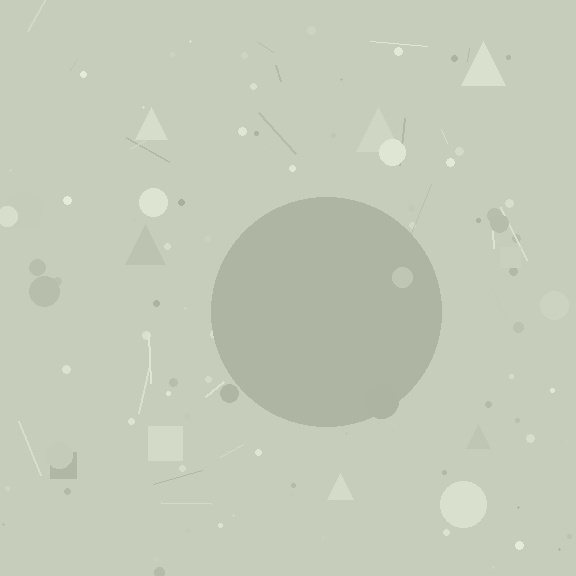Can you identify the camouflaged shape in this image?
The camouflaged shape is a circle.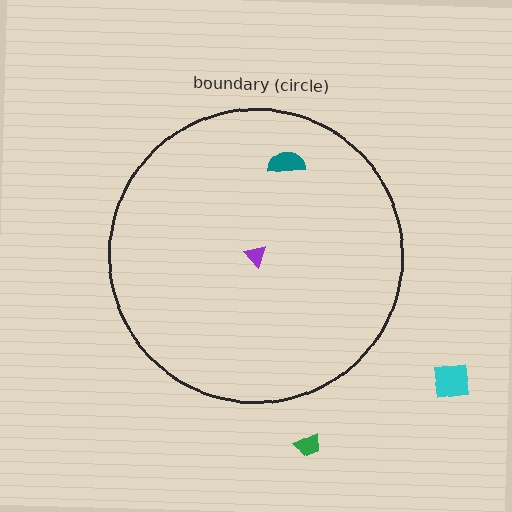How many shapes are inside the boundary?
2 inside, 2 outside.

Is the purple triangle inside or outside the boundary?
Inside.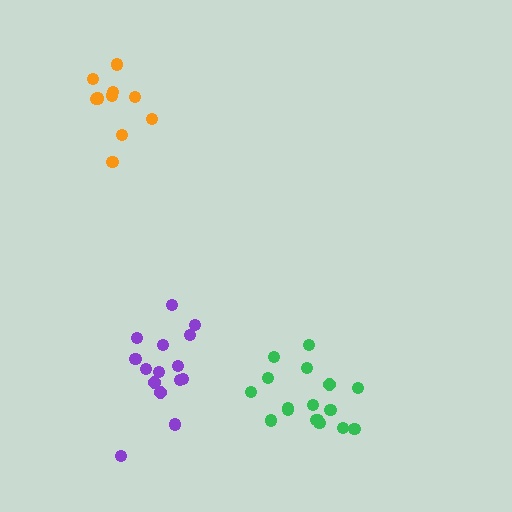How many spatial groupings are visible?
There are 3 spatial groupings.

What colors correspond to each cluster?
The clusters are colored: green, purple, orange.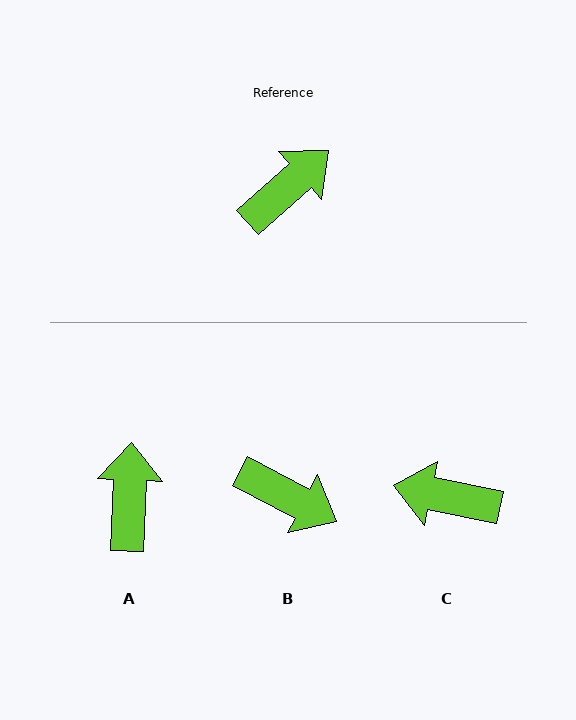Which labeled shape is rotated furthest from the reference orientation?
C, about 127 degrees away.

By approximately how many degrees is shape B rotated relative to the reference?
Approximately 69 degrees clockwise.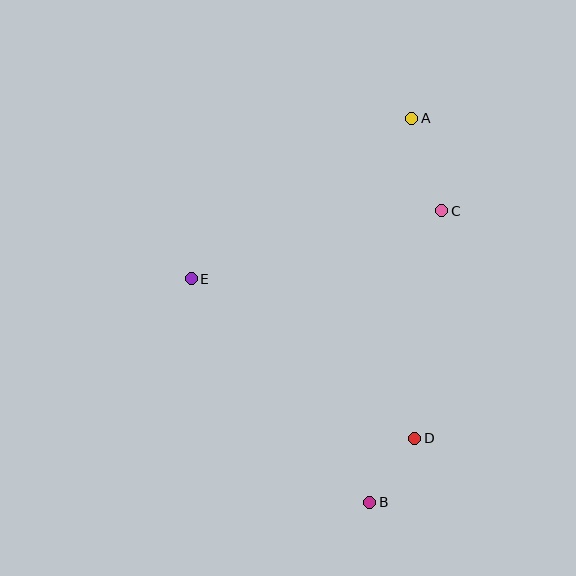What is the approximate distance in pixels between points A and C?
The distance between A and C is approximately 97 pixels.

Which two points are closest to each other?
Points B and D are closest to each other.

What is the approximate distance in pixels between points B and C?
The distance between B and C is approximately 300 pixels.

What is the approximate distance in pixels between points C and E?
The distance between C and E is approximately 260 pixels.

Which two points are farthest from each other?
Points A and B are farthest from each other.